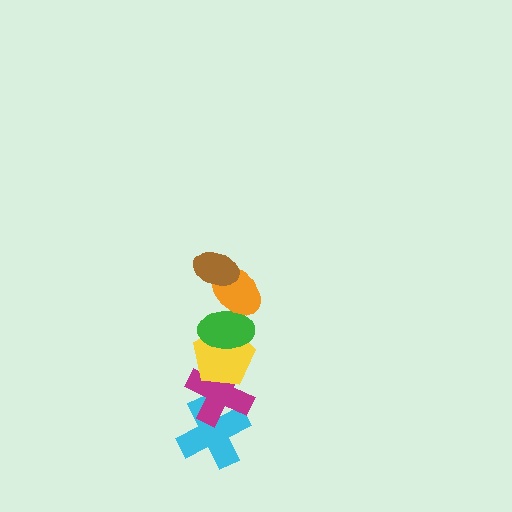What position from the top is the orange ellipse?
The orange ellipse is 2nd from the top.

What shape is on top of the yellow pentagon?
The green ellipse is on top of the yellow pentagon.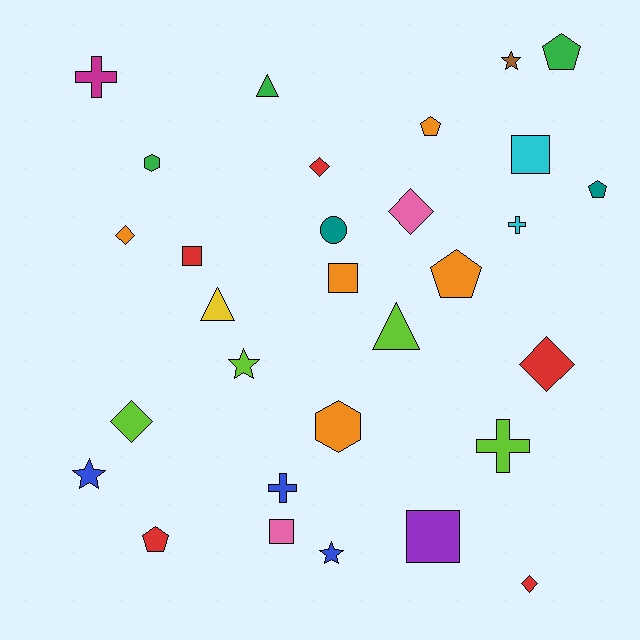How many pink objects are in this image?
There are 2 pink objects.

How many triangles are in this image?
There are 3 triangles.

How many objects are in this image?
There are 30 objects.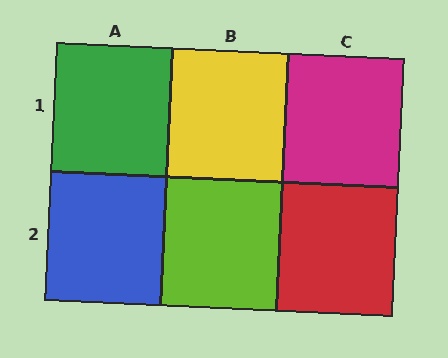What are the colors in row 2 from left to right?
Blue, lime, red.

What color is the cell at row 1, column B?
Yellow.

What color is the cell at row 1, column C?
Magenta.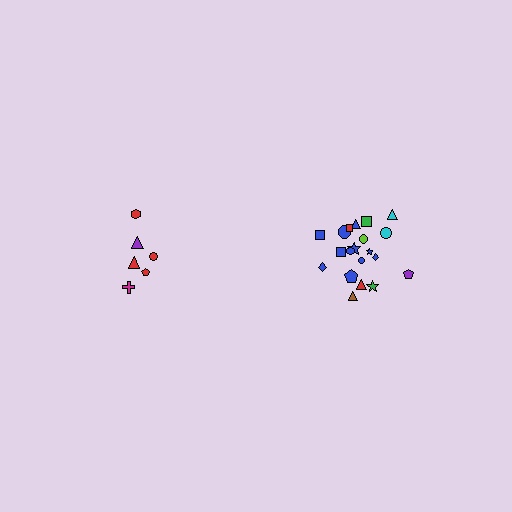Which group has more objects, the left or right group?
The right group.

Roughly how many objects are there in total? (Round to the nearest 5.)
Roughly 30 objects in total.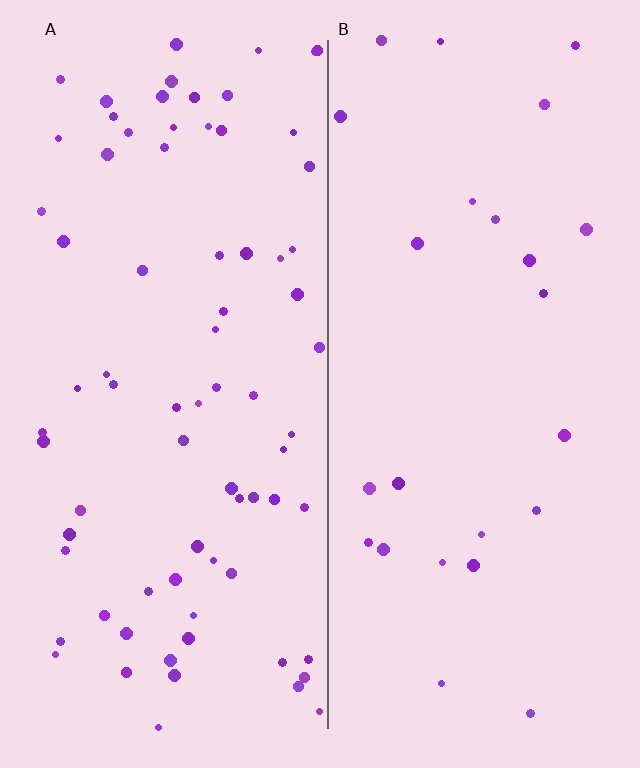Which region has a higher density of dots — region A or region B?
A (the left).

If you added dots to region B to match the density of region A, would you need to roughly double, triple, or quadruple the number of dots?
Approximately triple.